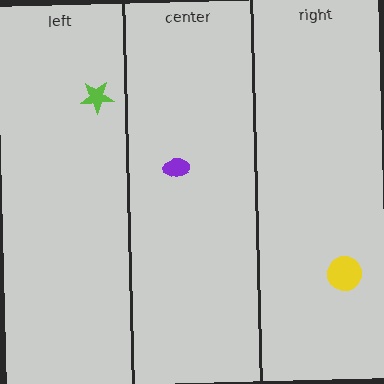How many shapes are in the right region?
1.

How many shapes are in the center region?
1.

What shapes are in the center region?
The purple ellipse.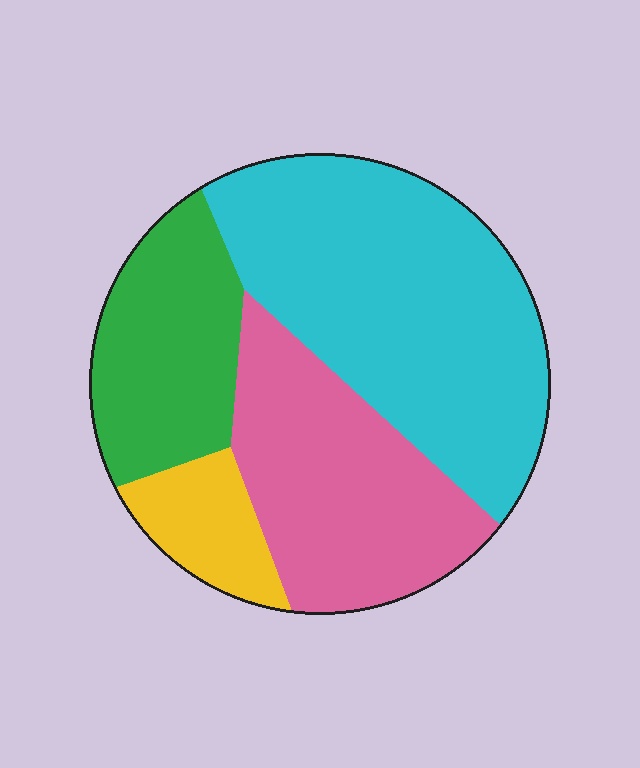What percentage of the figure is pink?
Pink covers roughly 30% of the figure.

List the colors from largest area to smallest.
From largest to smallest: cyan, pink, green, yellow.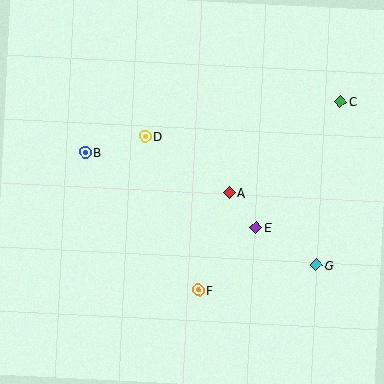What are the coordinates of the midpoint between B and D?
The midpoint between B and D is at (115, 144).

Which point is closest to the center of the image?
Point A at (229, 193) is closest to the center.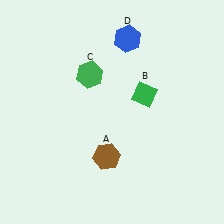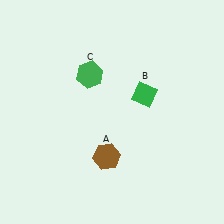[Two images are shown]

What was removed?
The blue hexagon (D) was removed in Image 2.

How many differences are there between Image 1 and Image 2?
There is 1 difference between the two images.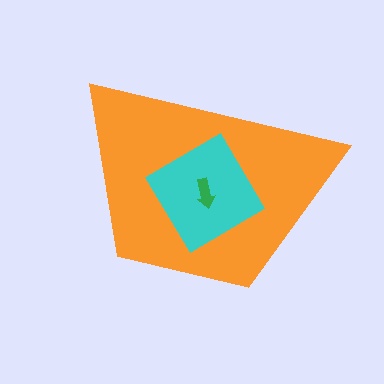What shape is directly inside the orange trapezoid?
The cyan diamond.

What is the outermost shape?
The orange trapezoid.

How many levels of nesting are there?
3.